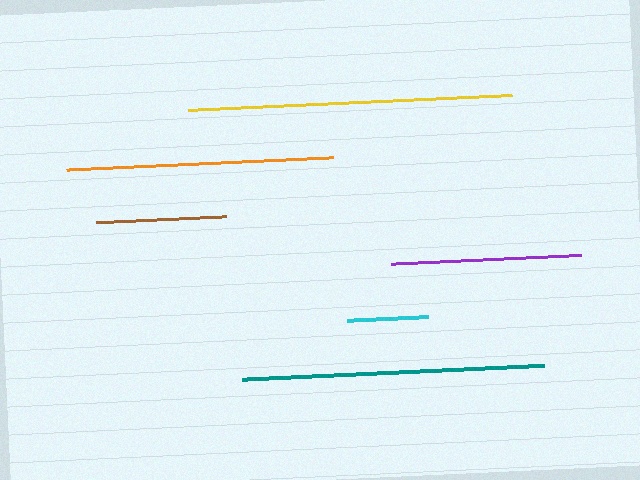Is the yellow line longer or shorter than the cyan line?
The yellow line is longer than the cyan line.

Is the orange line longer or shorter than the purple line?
The orange line is longer than the purple line.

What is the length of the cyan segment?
The cyan segment is approximately 81 pixels long.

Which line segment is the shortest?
The cyan line is the shortest at approximately 81 pixels.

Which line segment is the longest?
The yellow line is the longest at approximately 324 pixels.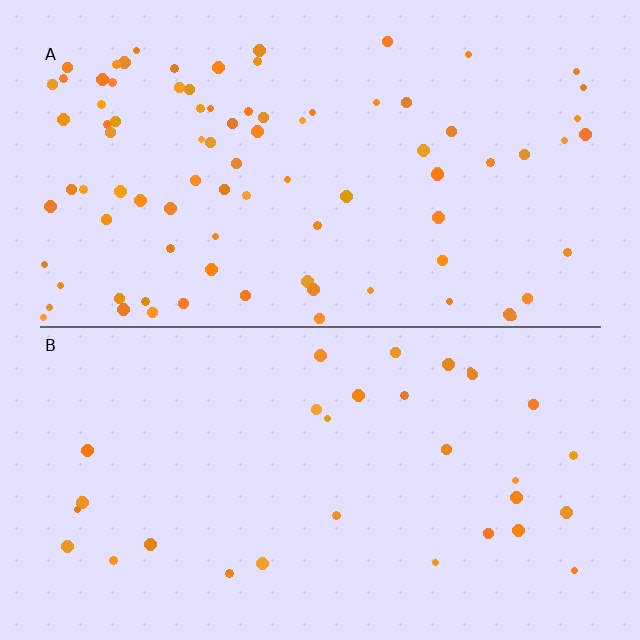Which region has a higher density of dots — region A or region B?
A (the top).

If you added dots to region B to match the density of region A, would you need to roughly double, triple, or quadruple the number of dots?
Approximately triple.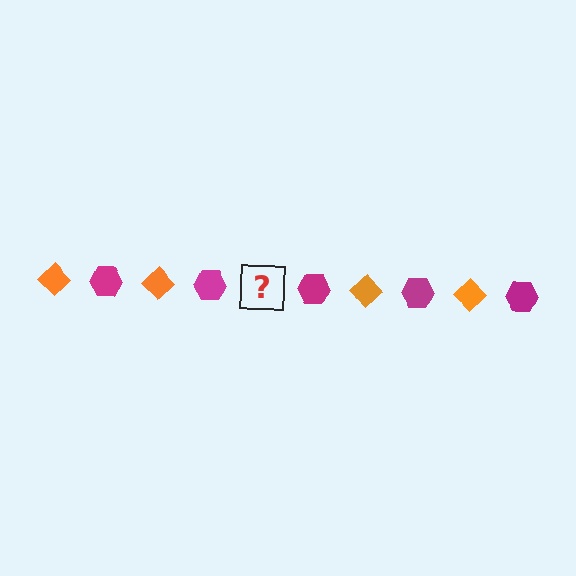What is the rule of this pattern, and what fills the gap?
The rule is that the pattern alternates between orange diamond and magenta hexagon. The gap should be filled with an orange diamond.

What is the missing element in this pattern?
The missing element is an orange diamond.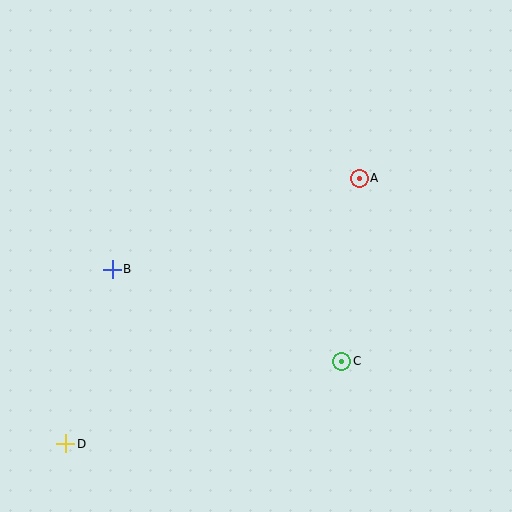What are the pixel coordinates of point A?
Point A is at (359, 178).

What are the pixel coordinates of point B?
Point B is at (112, 269).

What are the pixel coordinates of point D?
Point D is at (66, 444).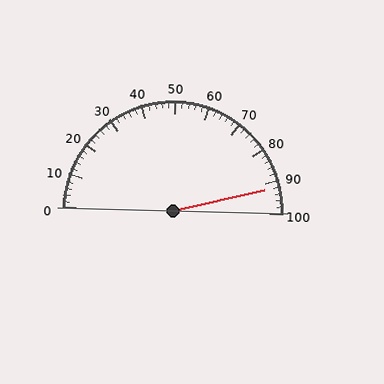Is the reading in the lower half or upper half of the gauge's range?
The reading is in the upper half of the range (0 to 100).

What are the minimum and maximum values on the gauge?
The gauge ranges from 0 to 100.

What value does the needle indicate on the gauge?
The needle indicates approximately 92.